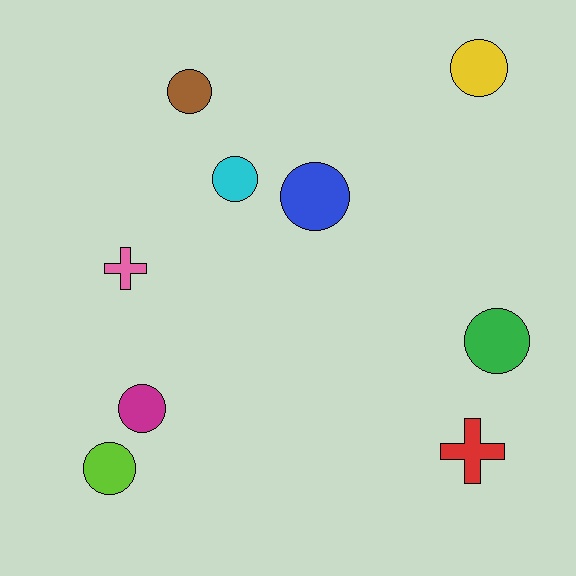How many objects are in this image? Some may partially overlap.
There are 9 objects.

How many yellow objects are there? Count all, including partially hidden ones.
There is 1 yellow object.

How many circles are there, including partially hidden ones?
There are 7 circles.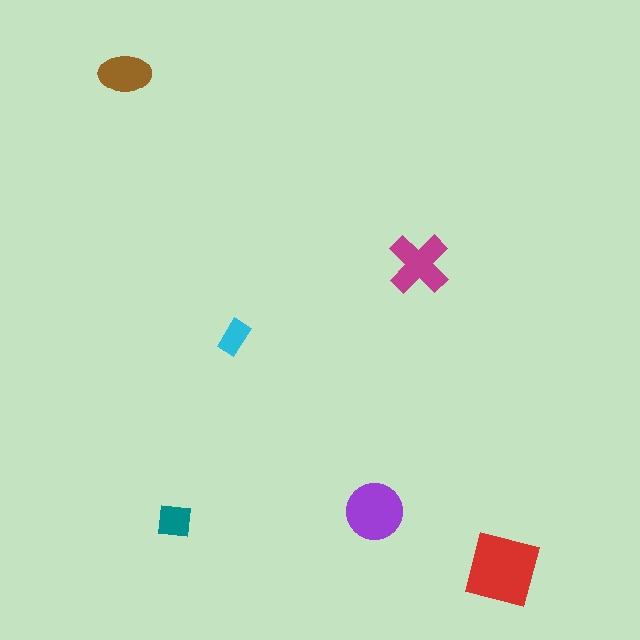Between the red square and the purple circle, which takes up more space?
The red square.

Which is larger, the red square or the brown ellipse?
The red square.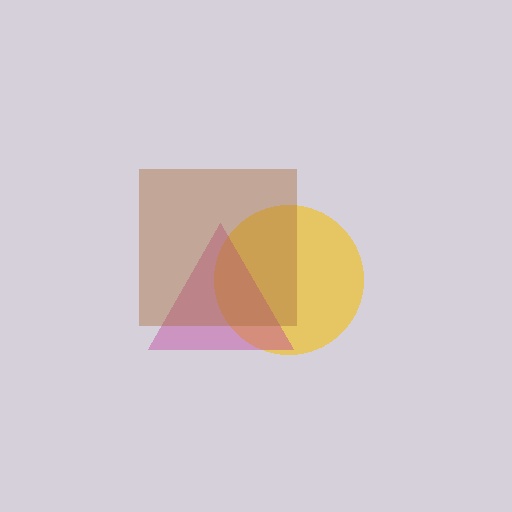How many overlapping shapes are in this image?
There are 3 overlapping shapes in the image.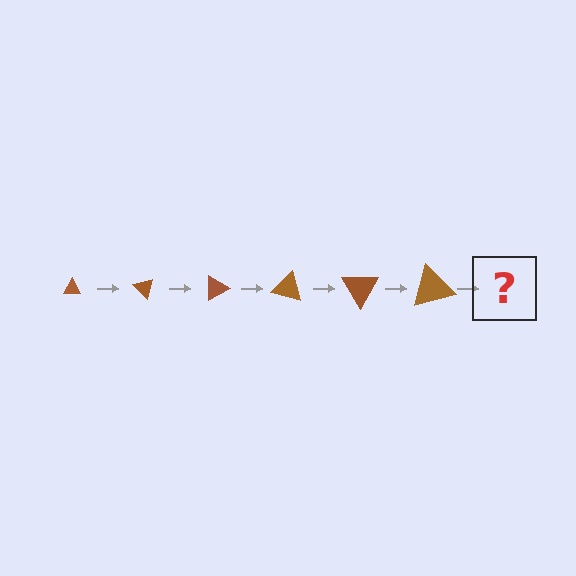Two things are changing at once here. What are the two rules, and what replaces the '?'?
The two rules are that the triangle grows larger each step and it rotates 45 degrees each step. The '?' should be a triangle, larger than the previous one and rotated 270 degrees from the start.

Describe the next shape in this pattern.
It should be a triangle, larger than the previous one and rotated 270 degrees from the start.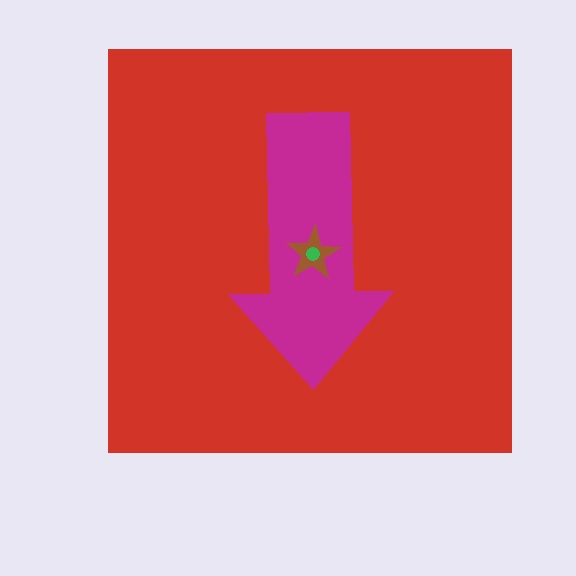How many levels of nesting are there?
4.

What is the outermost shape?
The red square.